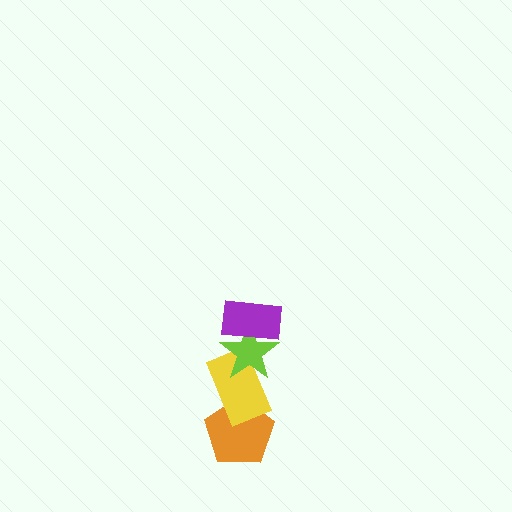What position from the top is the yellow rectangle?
The yellow rectangle is 3rd from the top.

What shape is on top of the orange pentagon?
The yellow rectangle is on top of the orange pentagon.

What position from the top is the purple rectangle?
The purple rectangle is 1st from the top.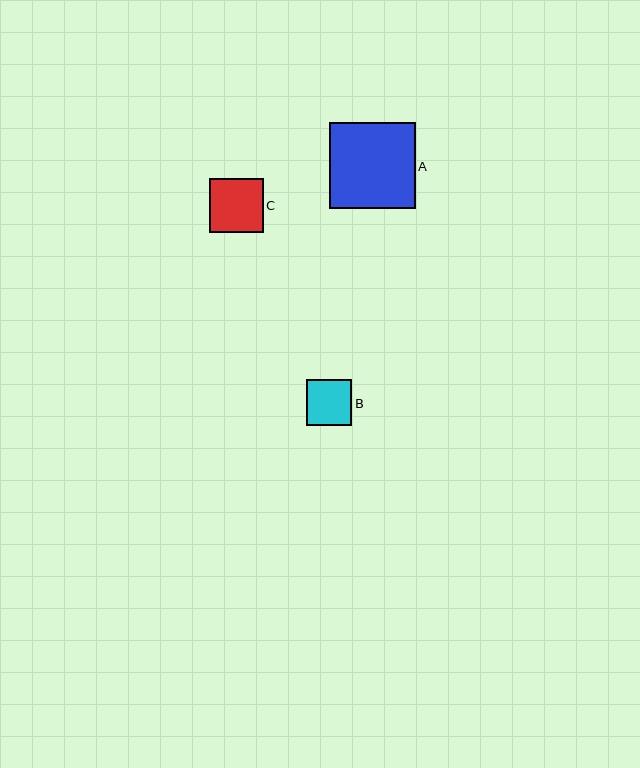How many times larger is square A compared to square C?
Square A is approximately 1.6 times the size of square C.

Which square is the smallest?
Square B is the smallest with a size of approximately 46 pixels.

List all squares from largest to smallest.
From largest to smallest: A, C, B.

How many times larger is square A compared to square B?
Square A is approximately 1.9 times the size of square B.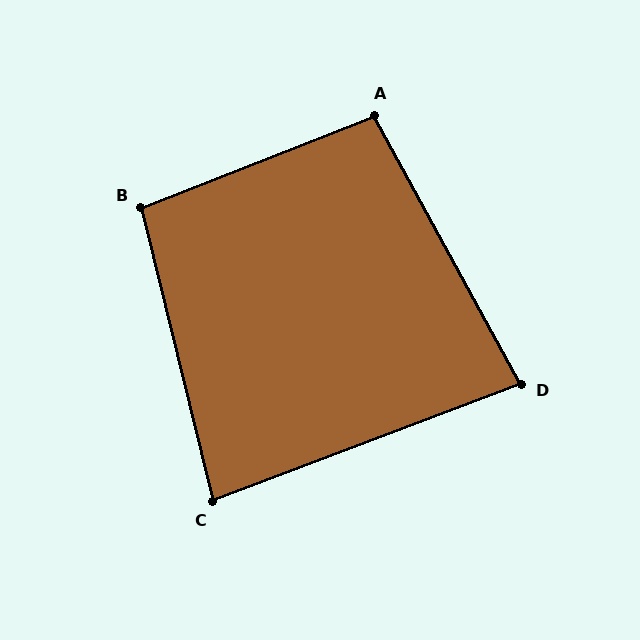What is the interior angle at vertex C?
Approximately 83 degrees (acute).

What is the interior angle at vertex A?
Approximately 97 degrees (obtuse).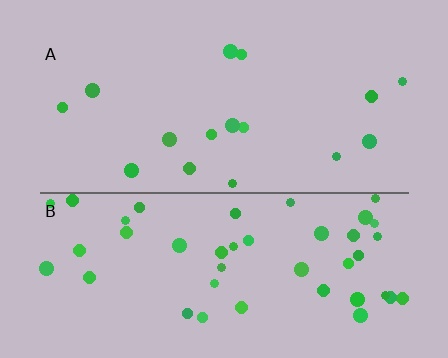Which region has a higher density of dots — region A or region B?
B (the bottom).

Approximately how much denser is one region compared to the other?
Approximately 2.8× — region B over region A.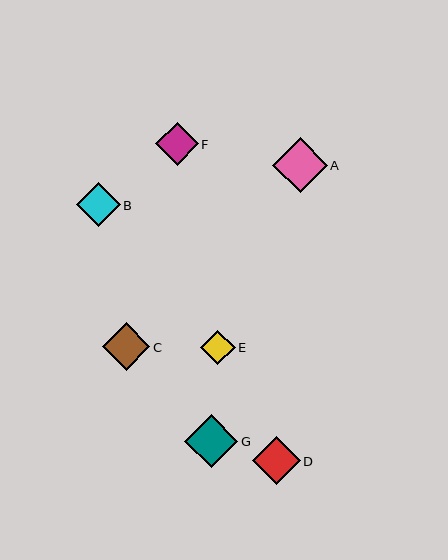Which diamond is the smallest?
Diamond E is the smallest with a size of approximately 34 pixels.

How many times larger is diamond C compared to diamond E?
Diamond C is approximately 1.4 times the size of diamond E.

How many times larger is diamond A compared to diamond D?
Diamond A is approximately 1.1 times the size of diamond D.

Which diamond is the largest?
Diamond A is the largest with a size of approximately 54 pixels.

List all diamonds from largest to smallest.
From largest to smallest: A, G, D, C, B, F, E.